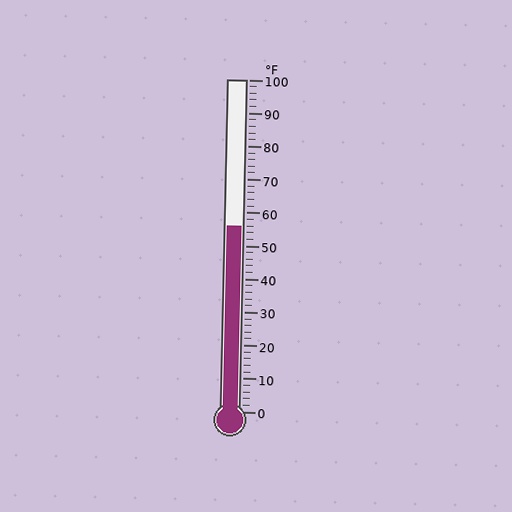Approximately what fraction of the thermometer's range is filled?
The thermometer is filled to approximately 55% of its range.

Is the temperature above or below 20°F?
The temperature is above 20°F.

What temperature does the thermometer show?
The thermometer shows approximately 56°F.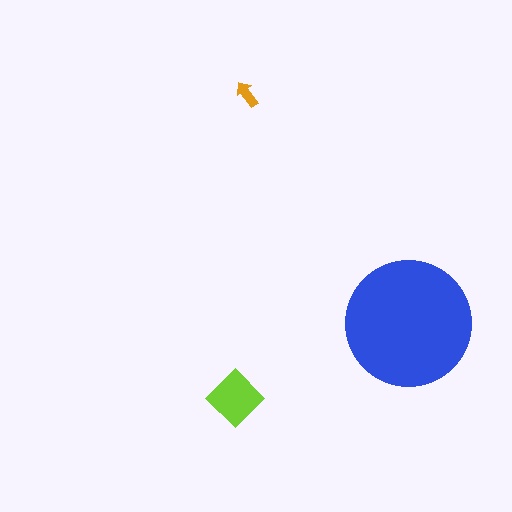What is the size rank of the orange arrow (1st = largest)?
3rd.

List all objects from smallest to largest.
The orange arrow, the lime diamond, the blue circle.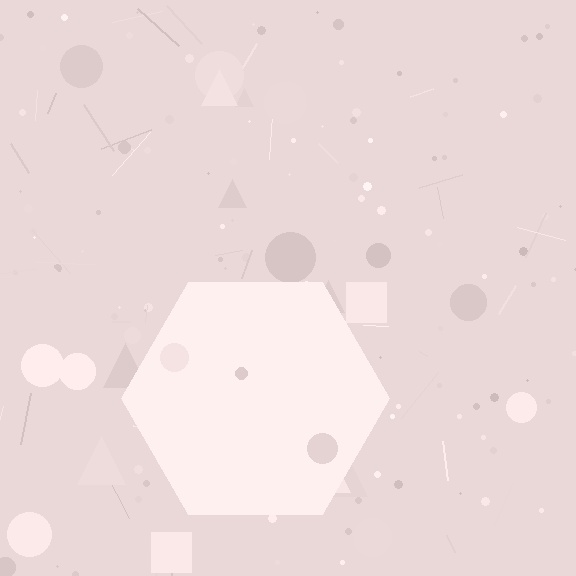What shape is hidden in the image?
A hexagon is hidden in the image.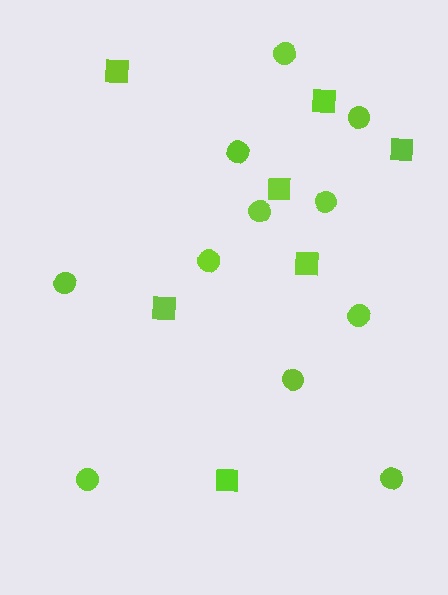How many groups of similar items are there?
There are 2 groups: one group of circles (11) and one group of squares (7).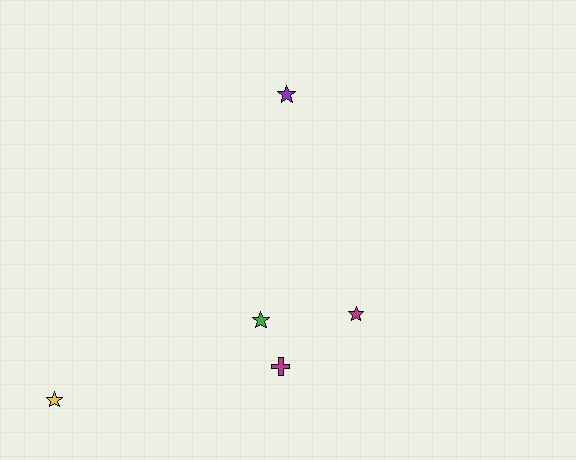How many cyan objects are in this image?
There are no cyan objects.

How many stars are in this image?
There are 4 stars.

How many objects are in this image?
There are 5 objects.